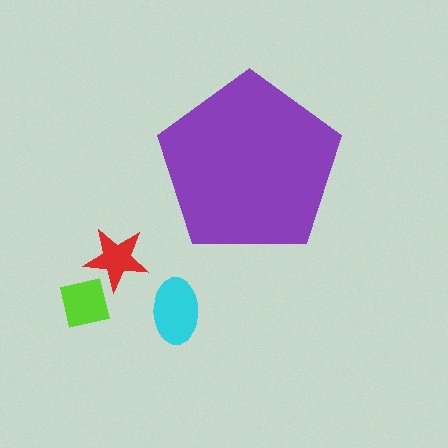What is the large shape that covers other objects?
A purple pentagon.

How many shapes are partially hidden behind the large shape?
0 shapes are partially hidden.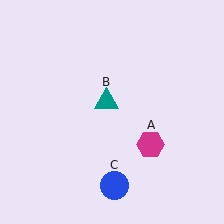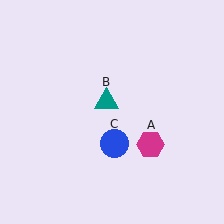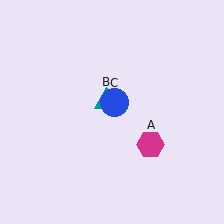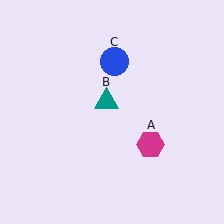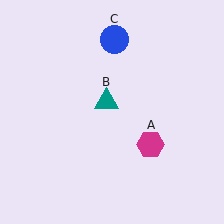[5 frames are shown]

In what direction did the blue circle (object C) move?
The blue circle (object C) moved up.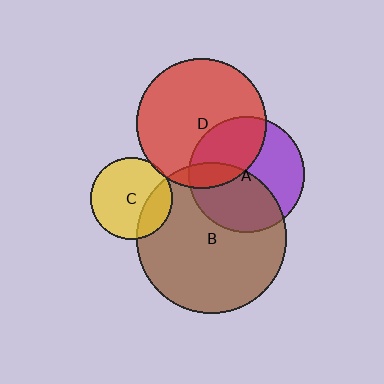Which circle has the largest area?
Circle B (brown).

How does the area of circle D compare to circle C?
Approximately 2.5 times.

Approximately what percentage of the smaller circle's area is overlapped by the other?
Approximately 10%.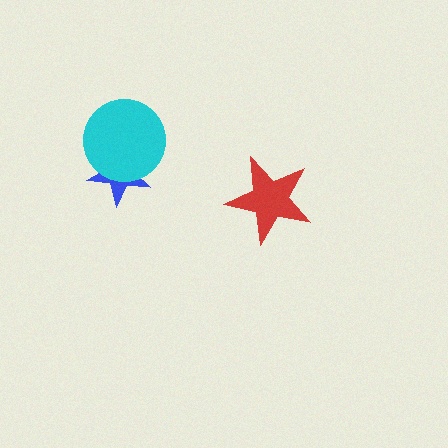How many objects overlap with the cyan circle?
1 object overlaps with the cyan circle.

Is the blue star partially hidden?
Yes, it is partially covered by another shape.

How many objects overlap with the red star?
0 objects overlap with the red star.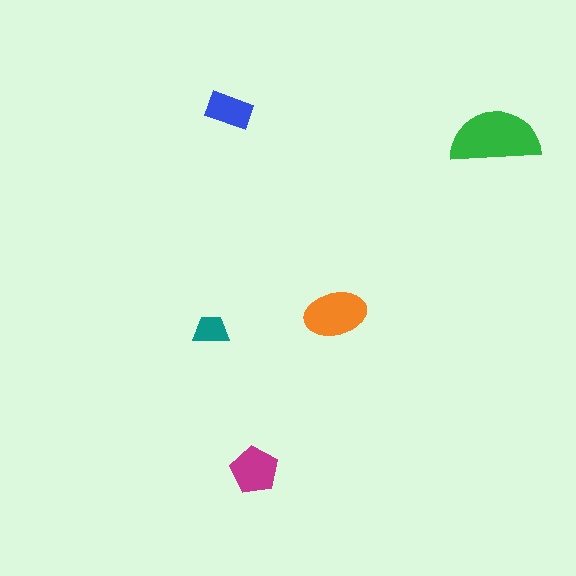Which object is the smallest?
The teal trapezoid.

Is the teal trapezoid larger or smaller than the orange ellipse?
Smaller.